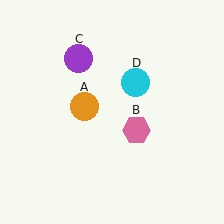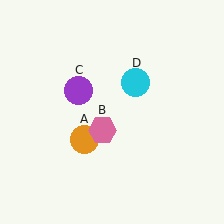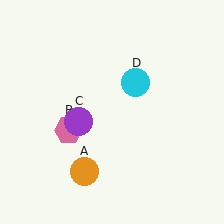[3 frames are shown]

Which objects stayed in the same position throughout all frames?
Cyan circle (object D) remained stationary.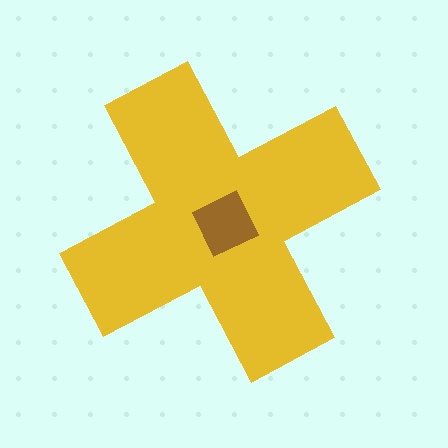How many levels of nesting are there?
2.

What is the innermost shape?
The brown square.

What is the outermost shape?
The yellow cross.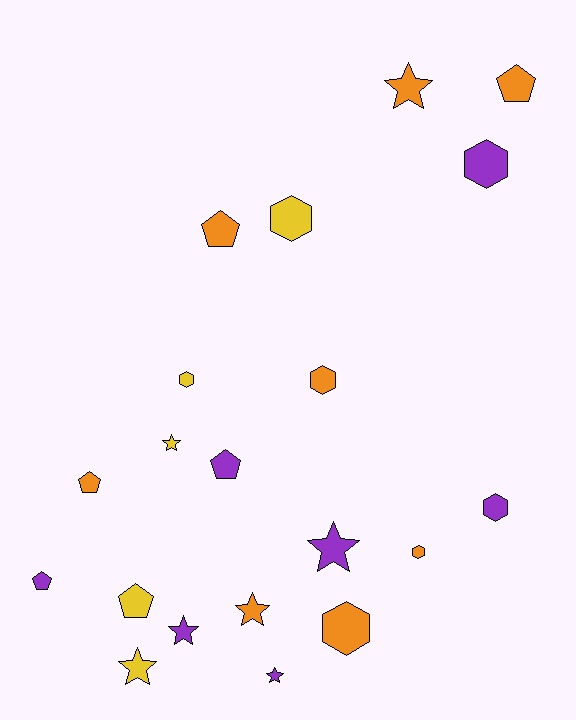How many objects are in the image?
There are 20 objects.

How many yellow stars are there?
There are 2 yellow stars.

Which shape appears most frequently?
Star, with 7 objects.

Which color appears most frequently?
Orange, with 8 objects.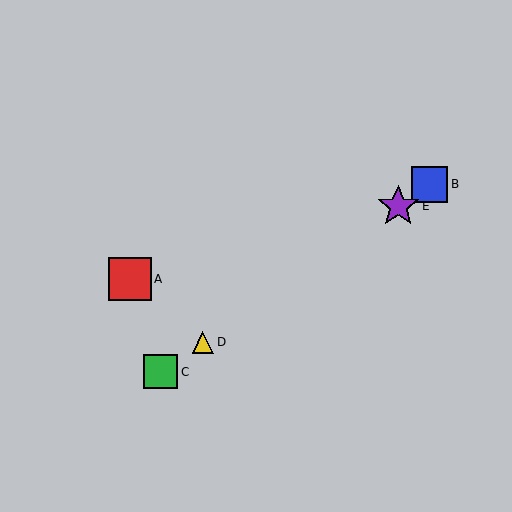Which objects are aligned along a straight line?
Objects B, C, D, E are aligned along a straight line.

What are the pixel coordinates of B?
Object B is at (430, 184).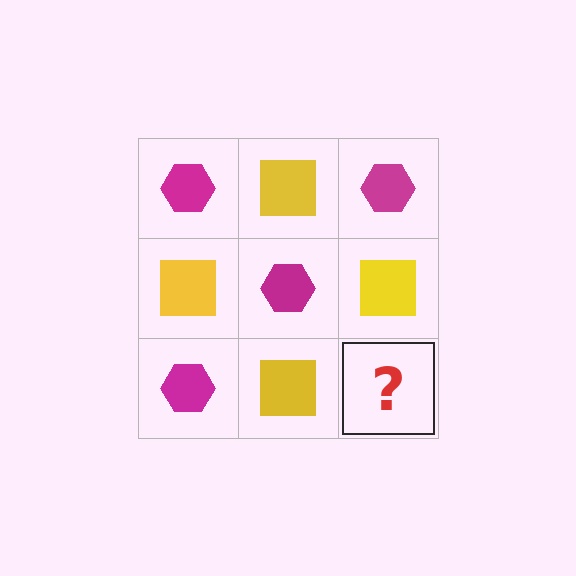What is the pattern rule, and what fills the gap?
The rule is that it alternates magenta hexagon and yellow square in a checkerboard pattern. The gap should be filled with a magenta hexagon.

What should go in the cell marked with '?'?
The missing cell should contain a magenta hexagon.